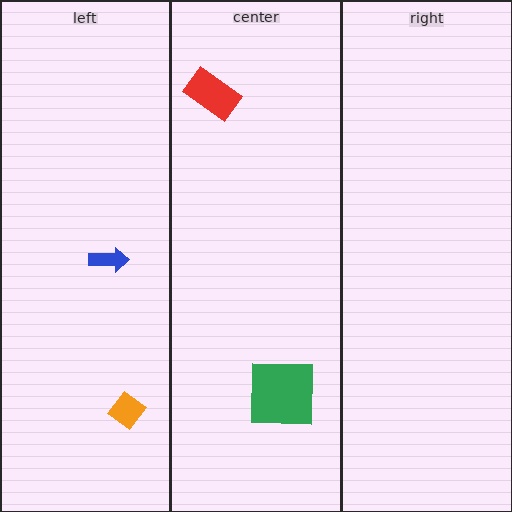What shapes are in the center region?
The red rectangle, the green square.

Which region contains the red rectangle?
The center region.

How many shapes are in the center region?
2.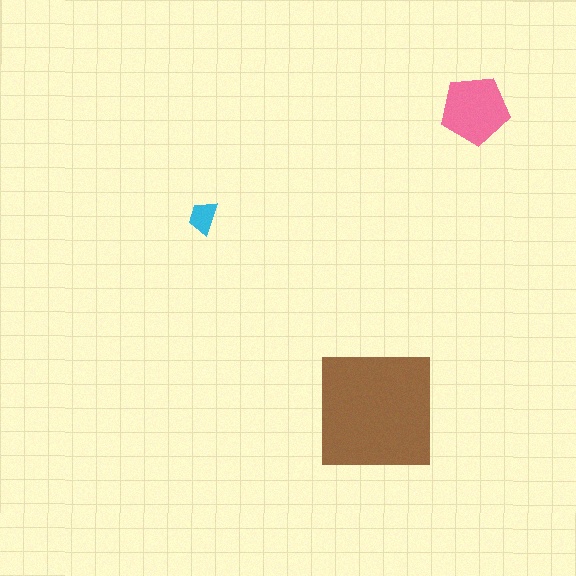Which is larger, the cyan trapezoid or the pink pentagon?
The pink pentagon.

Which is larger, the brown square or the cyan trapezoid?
The brown square.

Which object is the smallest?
The cyan trapezoid.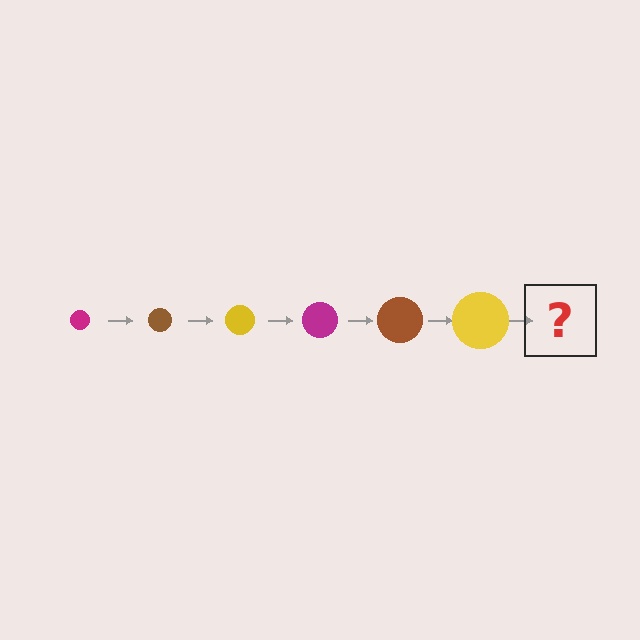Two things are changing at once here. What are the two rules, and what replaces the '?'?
The two rules are that the circle grows larger each step and the color cycles through magenta, brown, and yellow. The '?' should be a magenta circle, larger than the previous one.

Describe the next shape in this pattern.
It should be a magenta circle, larger than the previous one.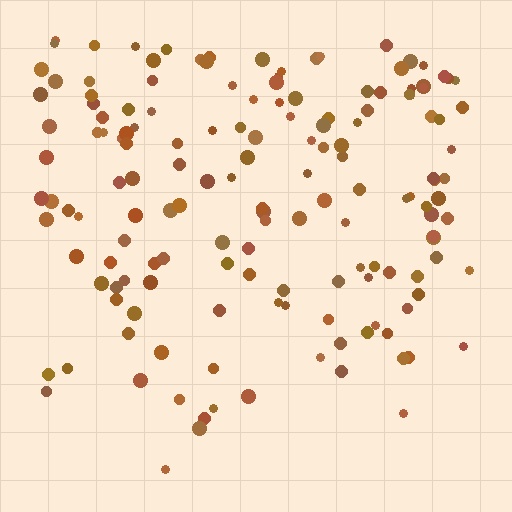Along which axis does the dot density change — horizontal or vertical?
Vertical.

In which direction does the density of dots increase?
From bottom to top, with the top side densest.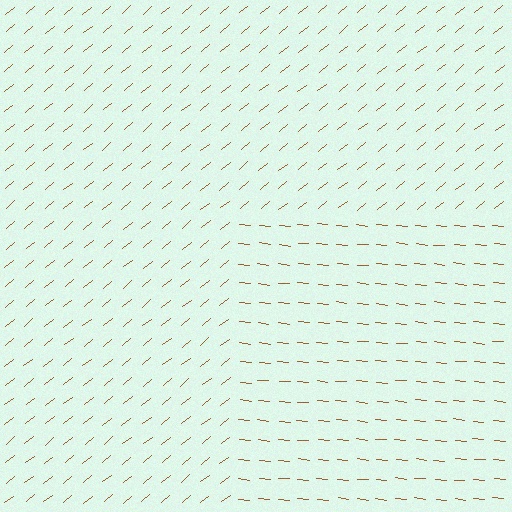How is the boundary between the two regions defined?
The boundary is defined purely by a change in line orientation (approximately 45 degrees difference). All lines are the same color and thickness.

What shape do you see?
I see a rectangle.